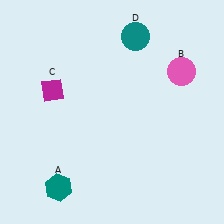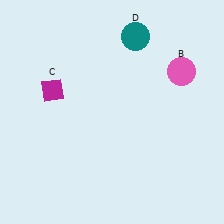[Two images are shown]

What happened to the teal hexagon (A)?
The teal hexagon (A) was removed in Image 2. It was in the bottom-left area of Image 1.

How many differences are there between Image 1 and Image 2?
There is 1 difference between the two images.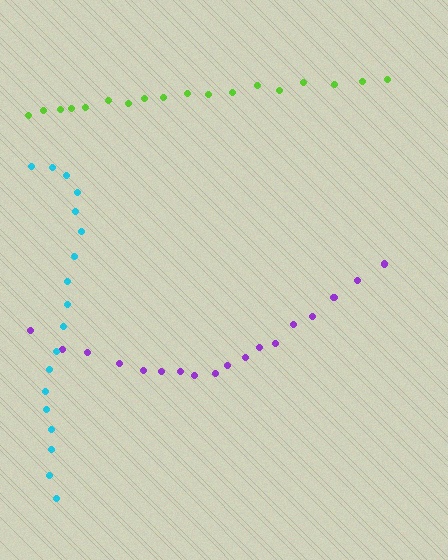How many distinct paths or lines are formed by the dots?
There are 3 distinct paths.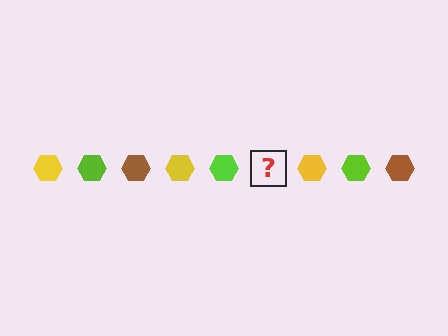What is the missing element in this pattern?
The missing element is a brown hexagon.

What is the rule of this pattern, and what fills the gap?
The rule is that the pattern cycles through yellow, lime, brown hexagons. The gap should be filled with a brown hexagon.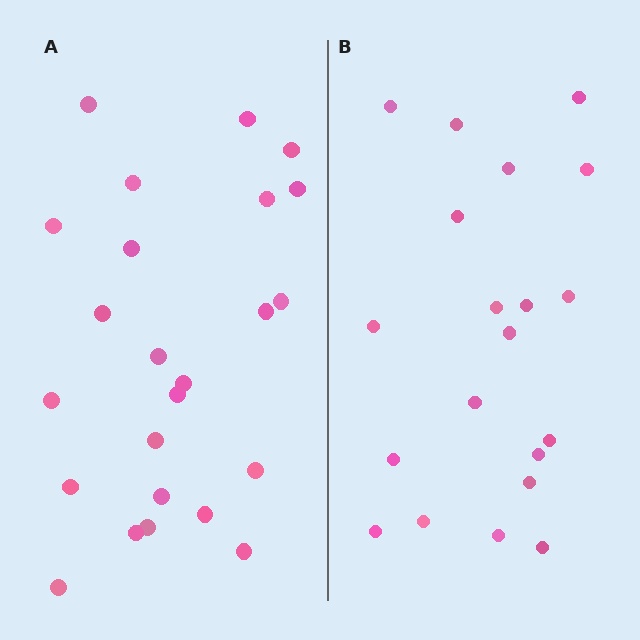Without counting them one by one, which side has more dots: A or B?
Region A (the left region) has more dots.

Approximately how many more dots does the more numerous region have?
Region A has about 4 more dots than region B.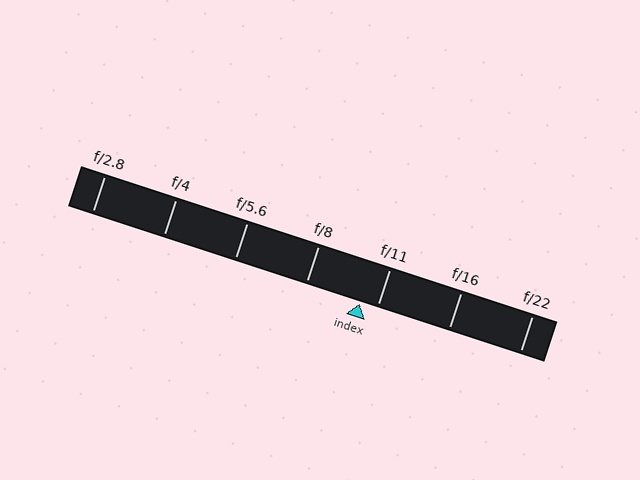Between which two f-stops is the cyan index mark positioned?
The index mark is between f/8 and f/11.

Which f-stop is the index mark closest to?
The index mark is closest to f/11.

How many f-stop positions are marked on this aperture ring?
There are 7 f-stop positions marked.